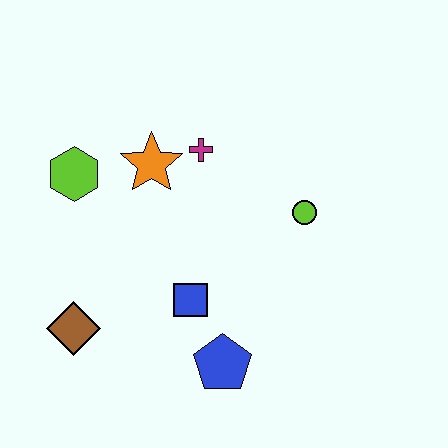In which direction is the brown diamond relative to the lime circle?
The brown diamond is to the left of the lime circle.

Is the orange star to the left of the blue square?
Yes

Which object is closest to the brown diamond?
The blue square is closest to the brown diamond.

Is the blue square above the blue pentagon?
Yes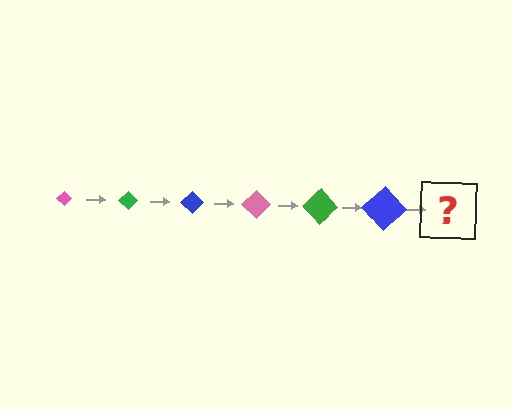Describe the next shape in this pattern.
It should be a pink diamond, larger than the previous one.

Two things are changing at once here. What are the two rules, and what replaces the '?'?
The two rules are that the diamond grows larger each step and the color cycles through pink, green, and blue. The '?' should be a pink diamond, larger than the previous one.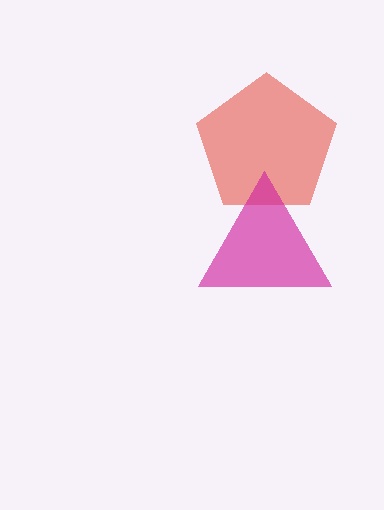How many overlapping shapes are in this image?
There are 2 overlapping shapes in the image.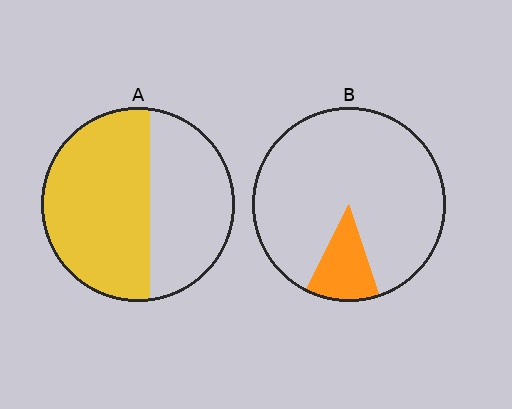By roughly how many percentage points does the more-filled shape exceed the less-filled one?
By roughly 45 percentage points (A over B).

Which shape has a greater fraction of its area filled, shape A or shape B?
Shape A.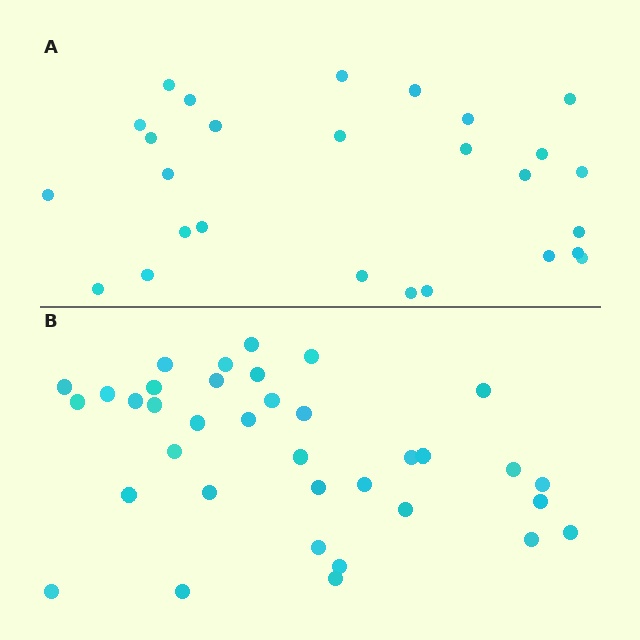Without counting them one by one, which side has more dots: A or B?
Region B (the bottom region) has more dots.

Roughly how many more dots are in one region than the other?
Region B has roughly 8 or so more dots than region A.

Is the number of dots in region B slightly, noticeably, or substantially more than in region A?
Region B has noticeably more, but not dramatically so. The ratio is roughly 1.3 to 1.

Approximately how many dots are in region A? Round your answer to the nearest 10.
About 30 dots. (The exact count is 27, which rounds to 30.)